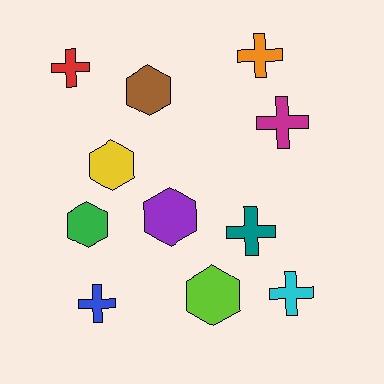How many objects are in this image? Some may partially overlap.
There are 11 objects.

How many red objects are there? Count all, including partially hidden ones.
There is 1 red object.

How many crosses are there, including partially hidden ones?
There are 6 crosses.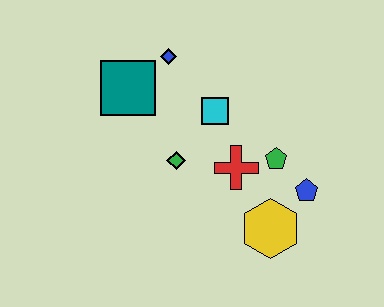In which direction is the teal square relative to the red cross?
The teal square is to the left of the red cross.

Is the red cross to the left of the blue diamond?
No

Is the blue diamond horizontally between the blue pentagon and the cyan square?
No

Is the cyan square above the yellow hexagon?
Yes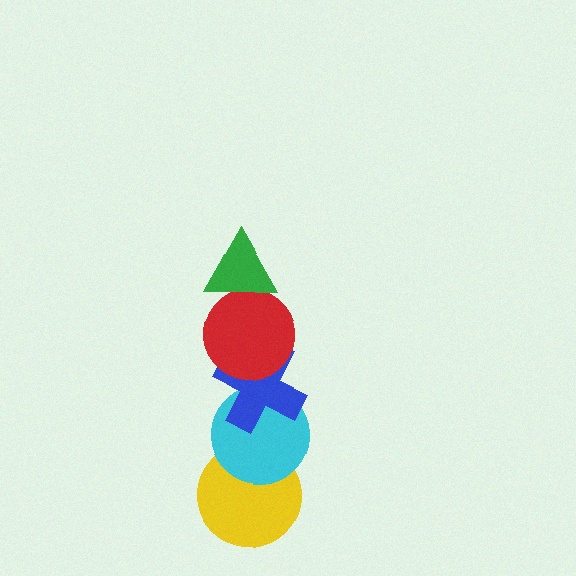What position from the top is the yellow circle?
The yellow circle is 5th from the top.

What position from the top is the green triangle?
The green triangle is 1st from the top.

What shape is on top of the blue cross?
The red circle is on top of the blue cross.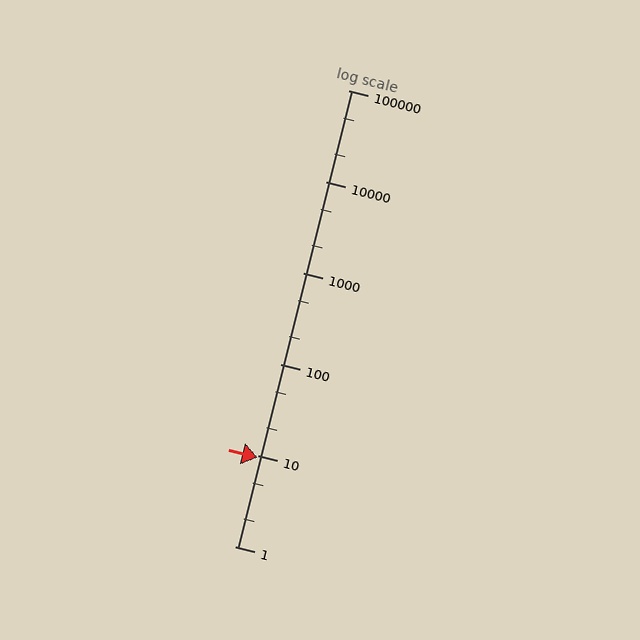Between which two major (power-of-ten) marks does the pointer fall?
The pointer is between 1 and 10.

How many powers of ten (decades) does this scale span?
The scale spans 5 decades, from 1 to 100000.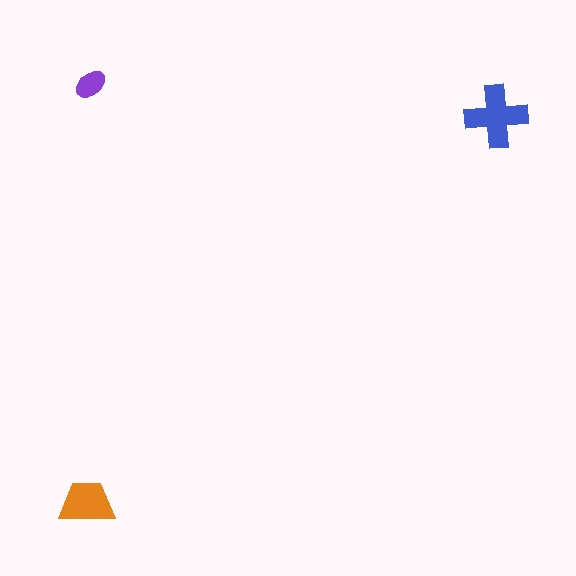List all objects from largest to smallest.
The blue cross, the orange trapezoid, the purple ellipse.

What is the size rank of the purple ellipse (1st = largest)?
3rd.